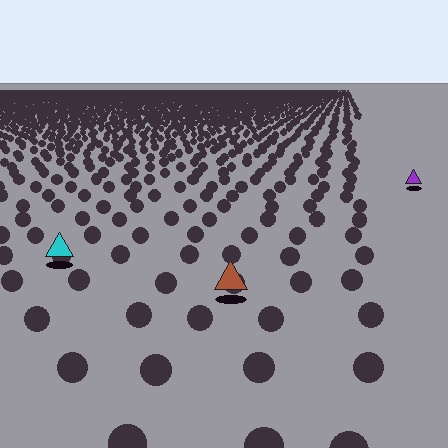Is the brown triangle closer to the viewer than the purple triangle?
Yes. The brown triangle is closer — you can tell from the texture gradient: the ground texture is coarser near it.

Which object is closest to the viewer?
The brown triangle is closest. The texture marks near it are larger and more spread out.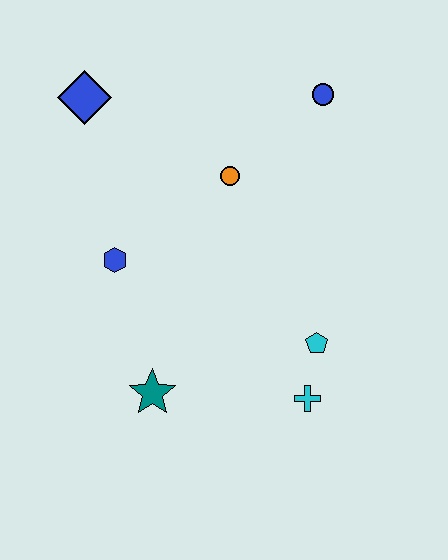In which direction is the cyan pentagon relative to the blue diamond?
The cyan pentagon is below the blue diamond.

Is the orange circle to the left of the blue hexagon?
No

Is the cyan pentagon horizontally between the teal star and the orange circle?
No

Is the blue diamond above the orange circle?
Yes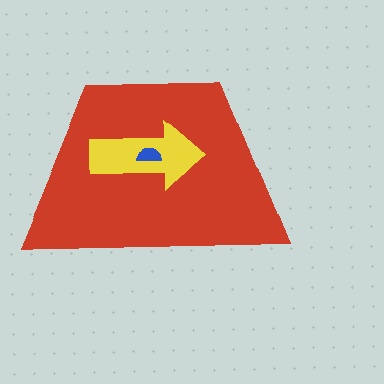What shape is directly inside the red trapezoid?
The yellow arrow.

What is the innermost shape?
The blue semicircle.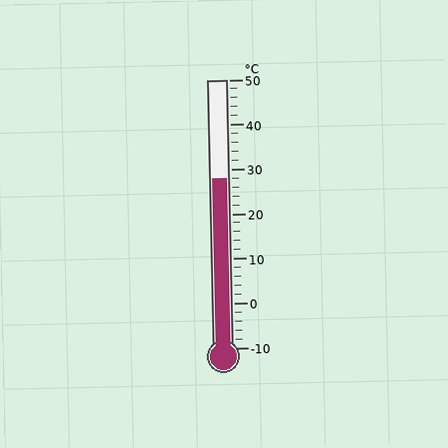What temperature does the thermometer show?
The thermometer shows approximately 28°C.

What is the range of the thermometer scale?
The thermometer scale ranges from -10°C to 50°C.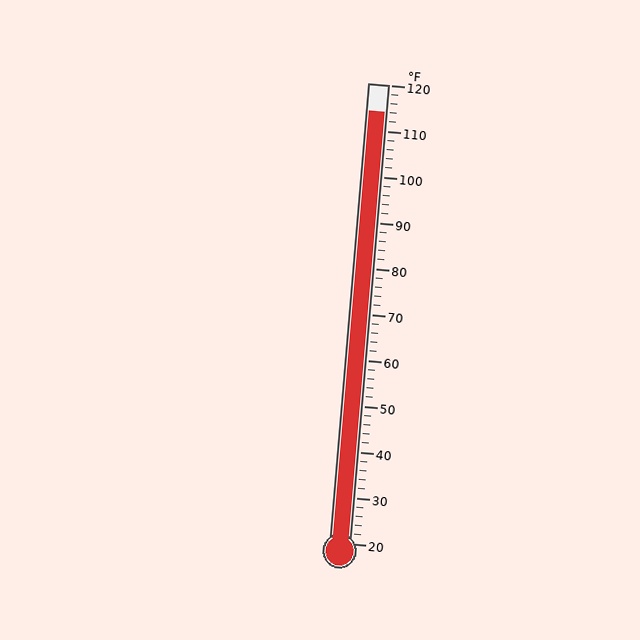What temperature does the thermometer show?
The thermometer shows approximately 114°F.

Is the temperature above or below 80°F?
The temperature is above 80°F.